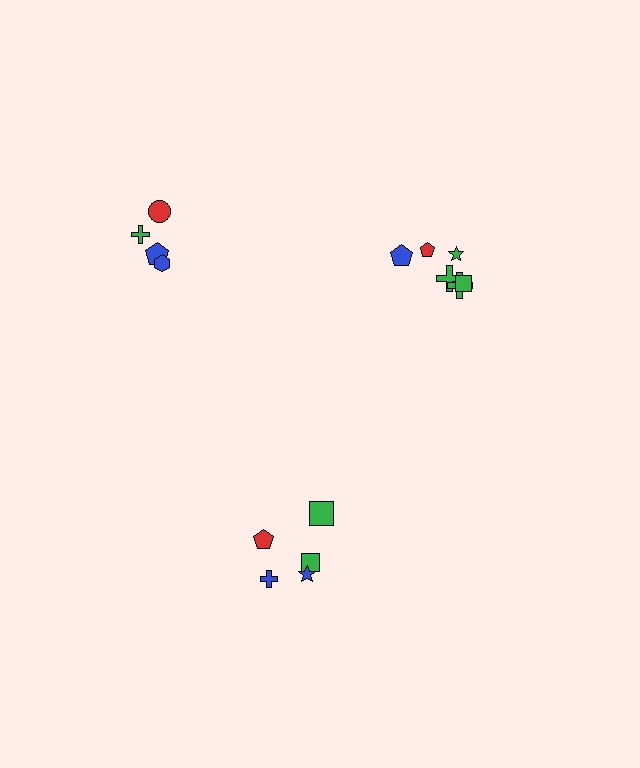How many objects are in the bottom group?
There are 5 objects.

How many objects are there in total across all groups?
There are 15 objects.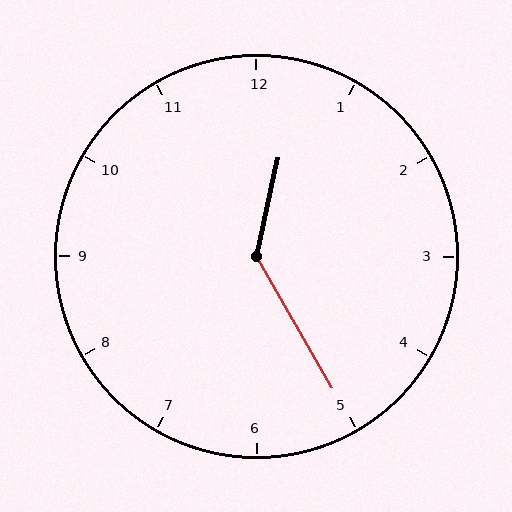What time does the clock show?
12:25.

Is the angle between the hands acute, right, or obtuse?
It is obtuse.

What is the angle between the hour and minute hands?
Approximately 138 degrees.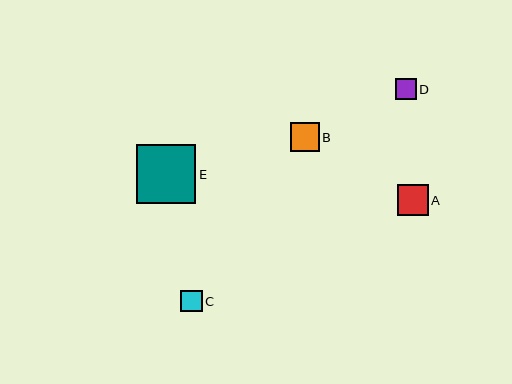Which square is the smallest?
Square D is the smallest with a size of approximately 21 pixels.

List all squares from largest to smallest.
From largest to smallest: E, A, B, C, D.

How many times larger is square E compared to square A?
Square E is approximately 1.9 times the size of square A.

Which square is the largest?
Square E is the largest with a size of approximately 59 pixels.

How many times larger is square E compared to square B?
Square E is approximately 2.0 times the size of square B.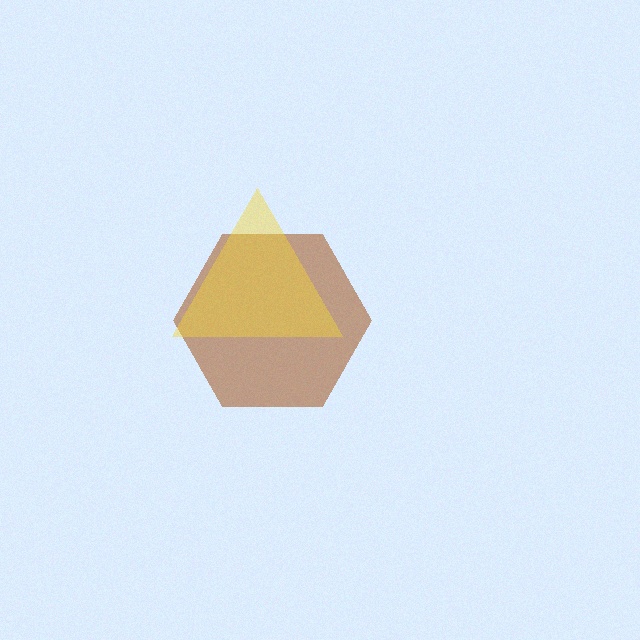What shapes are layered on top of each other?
The layered shapes are: a brown hexagon, a yellow triangle.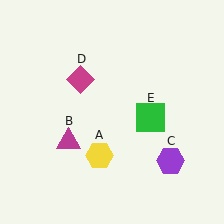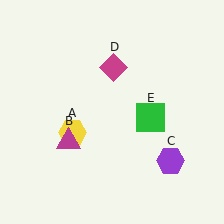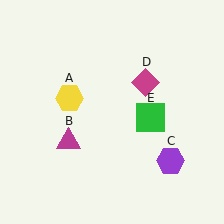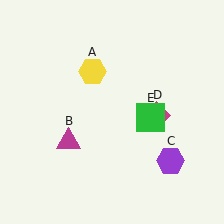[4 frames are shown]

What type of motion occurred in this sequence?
The yellow hexagon (object A), magenta diamond (object D) rotated clockwise around the center of the scene.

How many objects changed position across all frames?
2 objects changed position: yellow hexagon (object A), magenta diamond (object D).